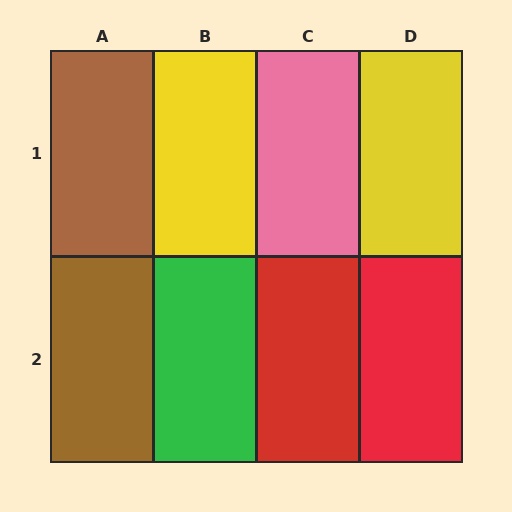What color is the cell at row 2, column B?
Green.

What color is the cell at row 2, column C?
Red.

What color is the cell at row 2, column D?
Red.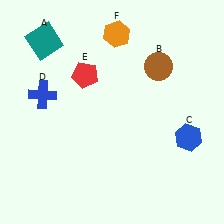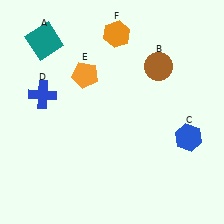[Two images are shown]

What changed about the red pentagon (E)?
In Image 1, E is red. In Image 2, it changed to orange.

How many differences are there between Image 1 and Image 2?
There is 1 difference between the two images.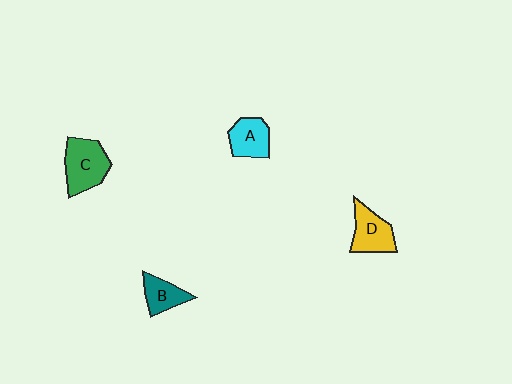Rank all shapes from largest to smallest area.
From largest to smallest: C (green), D (yellow), A (cyan), B (teal).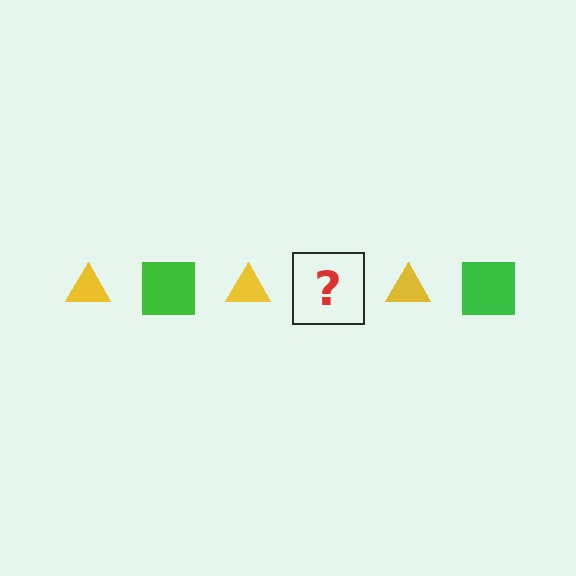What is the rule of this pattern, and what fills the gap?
The rule is that the pattern alternates between yellow triangle and green square. The gap should be filled with a green square.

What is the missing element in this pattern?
The missing element is a green square.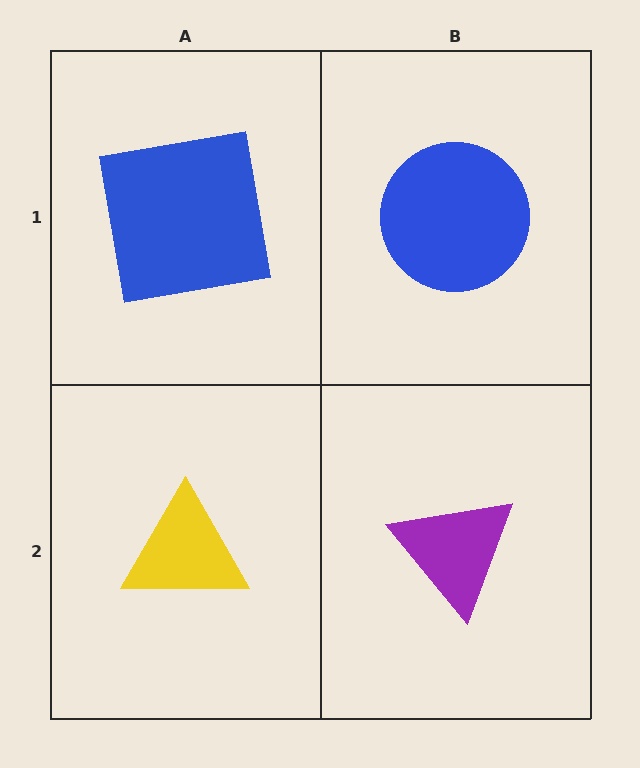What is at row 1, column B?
A blue circle.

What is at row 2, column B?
A purple triangle.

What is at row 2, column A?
A yellow triangle.